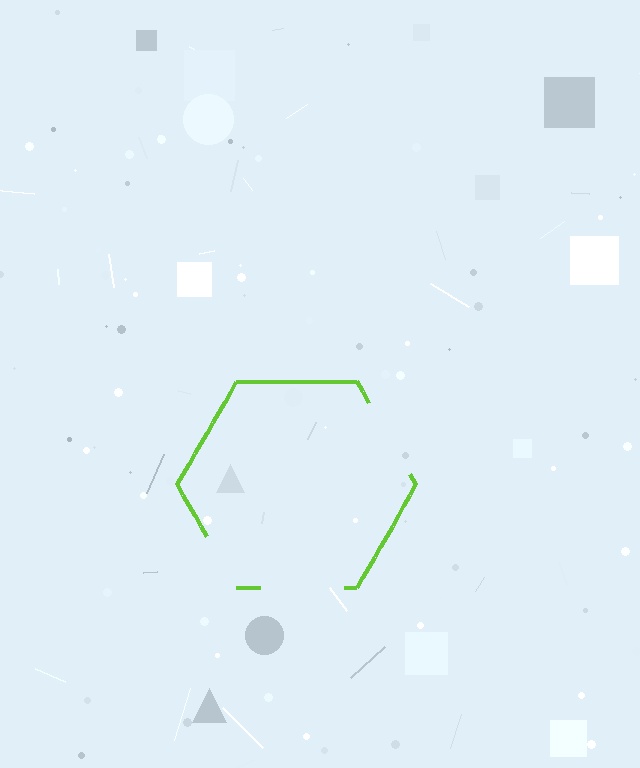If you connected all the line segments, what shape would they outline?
They would outline a hexagon.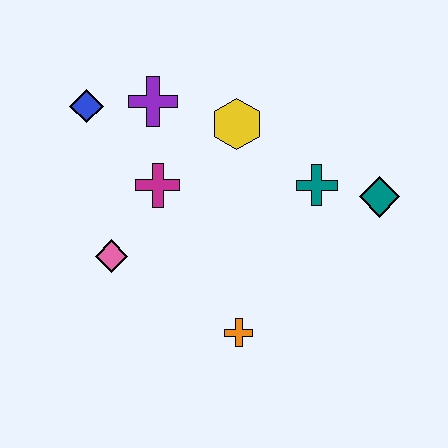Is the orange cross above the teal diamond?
No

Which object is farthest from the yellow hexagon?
The orange cross is farthest from the yellow hexagon.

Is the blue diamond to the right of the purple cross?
No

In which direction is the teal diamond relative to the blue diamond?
The teal diamond is to the right of the blue diamond.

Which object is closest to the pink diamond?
The magenta cross is closest to the pink diamond.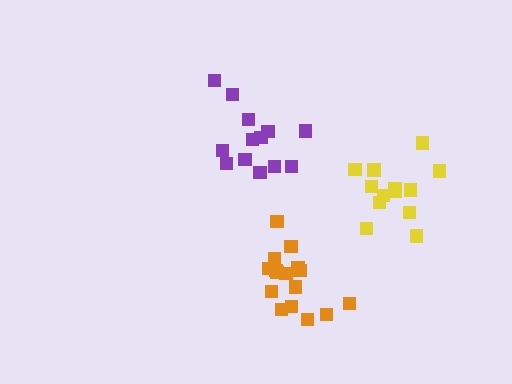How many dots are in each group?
Group 1: 16 dots, Group 2: 13 dots, Group 3: 13 dots (42 total).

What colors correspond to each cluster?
The clusters are colored: orange, purple, yellow.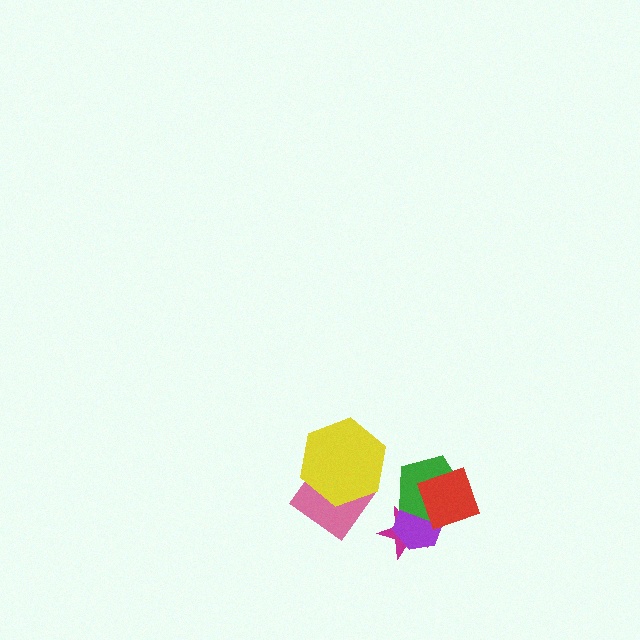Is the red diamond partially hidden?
No, no other shape covers it.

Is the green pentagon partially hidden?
Yes, it is partially covered by another shape.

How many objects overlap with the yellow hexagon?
1 object overlaps with the yellow hexagon.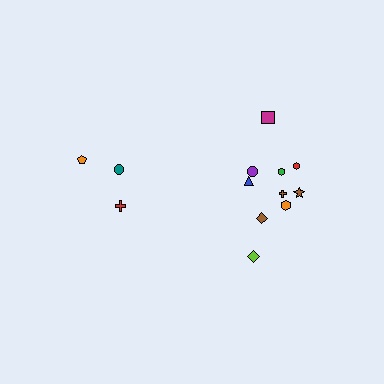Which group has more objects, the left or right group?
The right group.